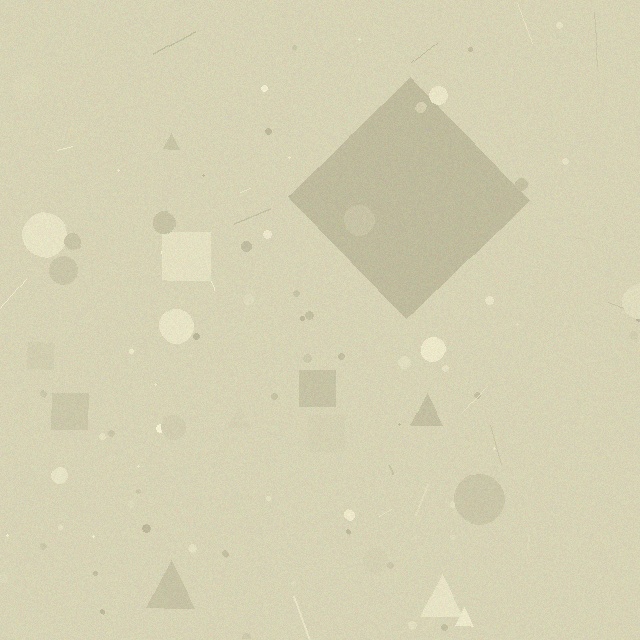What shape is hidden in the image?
A diamond is hidden in the image.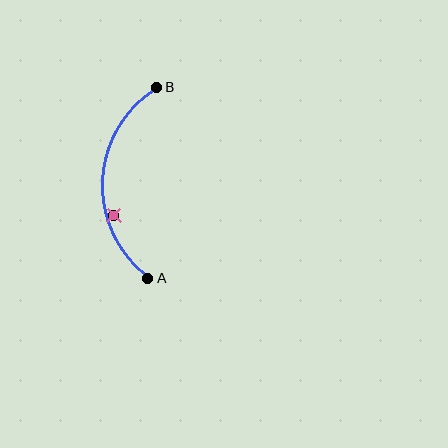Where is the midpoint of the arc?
The arc midpoint is the point on the curve farthest from the straight line joining A and B. It sits to the left of that line.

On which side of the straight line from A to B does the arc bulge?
The arc bulges to the left of the straight line connecting A and B.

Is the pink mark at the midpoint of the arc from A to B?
No — the pink mark does not lie on the arc at all. It sits slightly inside the curve.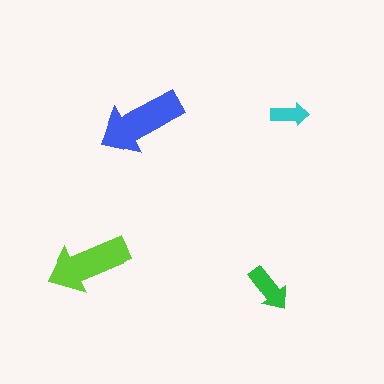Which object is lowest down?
The green arrow is bottommost.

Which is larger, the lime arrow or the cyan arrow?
The lime one.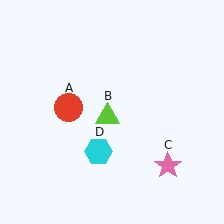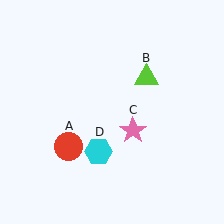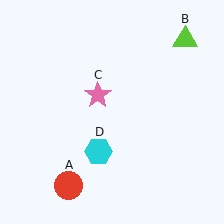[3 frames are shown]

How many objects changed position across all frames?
3 objects changed position: red circle (object A), lime triangle (object B), pink star (object C).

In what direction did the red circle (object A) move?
The red circle (object A) moved down.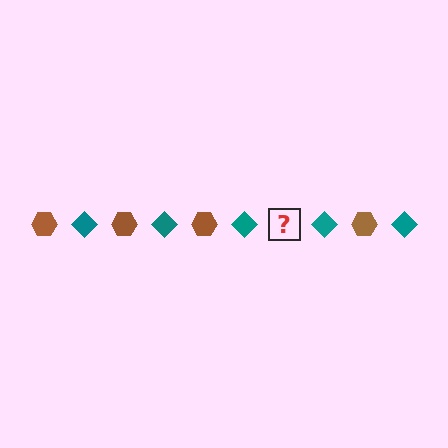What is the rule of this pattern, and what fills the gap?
The rule is that the pattern alternates between brown hexagon and teal diamond. The gap should be filled with a brown hexagon.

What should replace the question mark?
The question mark should be replaced with a brown hexagon.